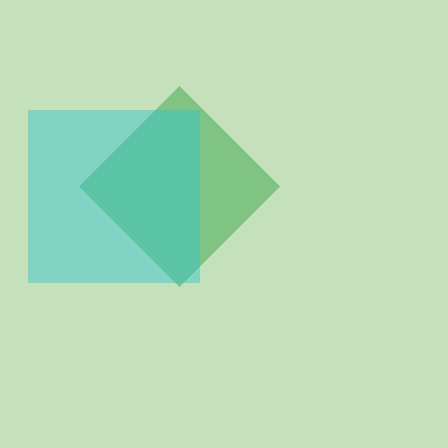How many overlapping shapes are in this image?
There are 2 overlapping shapes in the image.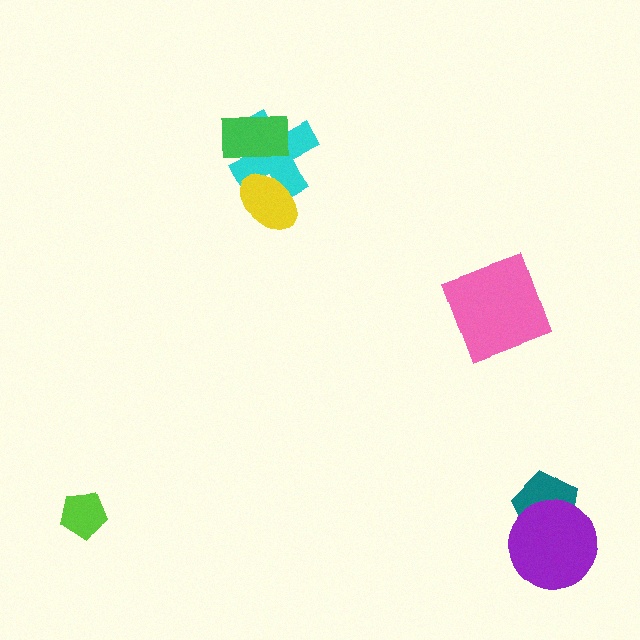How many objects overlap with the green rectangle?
1 object overlaps with the green rectangle.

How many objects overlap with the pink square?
0 objects overlap with the pink square.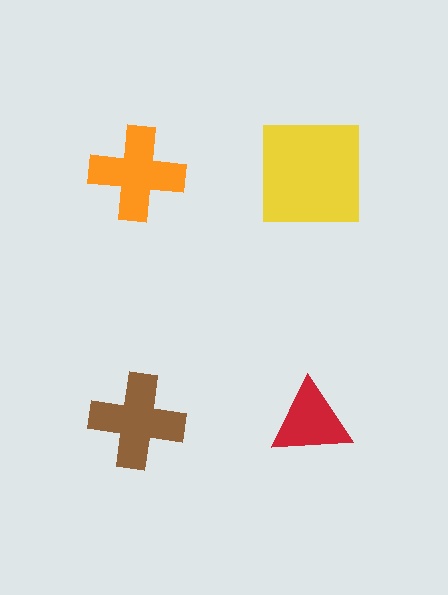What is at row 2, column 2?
A red triangle.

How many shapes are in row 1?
2 shapes.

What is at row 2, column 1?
A brown cross.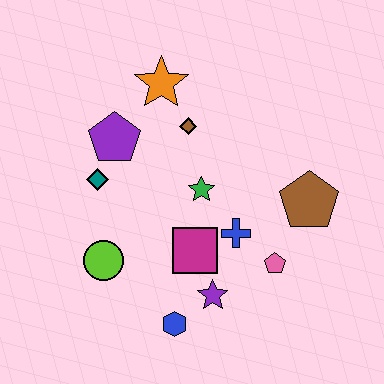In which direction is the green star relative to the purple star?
The green star is above the purple star.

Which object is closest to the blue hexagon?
The purple star is closest to the blue hexagon.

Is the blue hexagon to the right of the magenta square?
No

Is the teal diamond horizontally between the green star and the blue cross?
No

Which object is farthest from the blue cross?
The orange star is farthest from the blue cross.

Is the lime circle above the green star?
No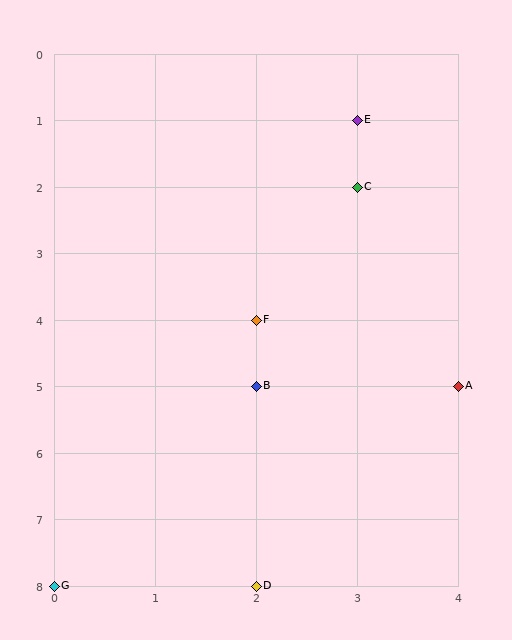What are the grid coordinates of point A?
Point A is at grid coordinates (4, 5).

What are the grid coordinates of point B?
Point B is at grid coordinates (2, 5).